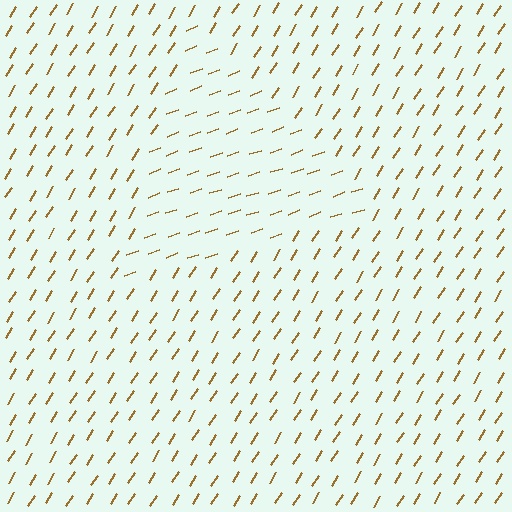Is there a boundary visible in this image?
Yes, there is a texture boundary formed by a change in line orientation.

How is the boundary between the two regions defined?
The boundary is defined purely by a change in line orientation (approximately 38 degrees difference). All lines are the same color and thickness.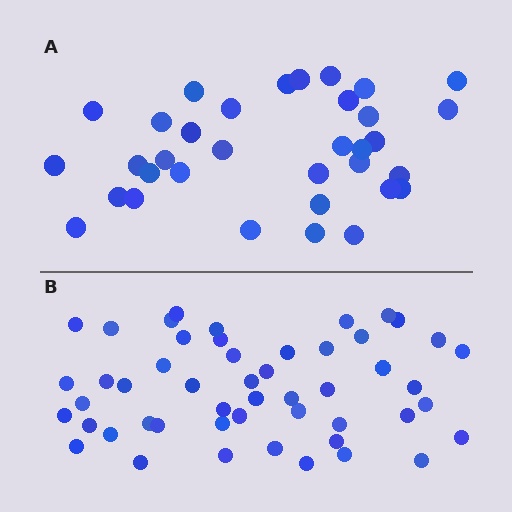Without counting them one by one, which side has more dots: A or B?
Region B (the bottom region) has more dots.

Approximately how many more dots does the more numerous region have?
Region B has approximately 15 more dots than region A.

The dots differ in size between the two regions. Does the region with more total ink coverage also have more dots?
No. Region A has more total ink coverage because its dots are larger, but region B actually contains more individual dots. Total area can be misleading — the number of items is what matters here.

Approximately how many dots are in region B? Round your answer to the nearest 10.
About 50 dots.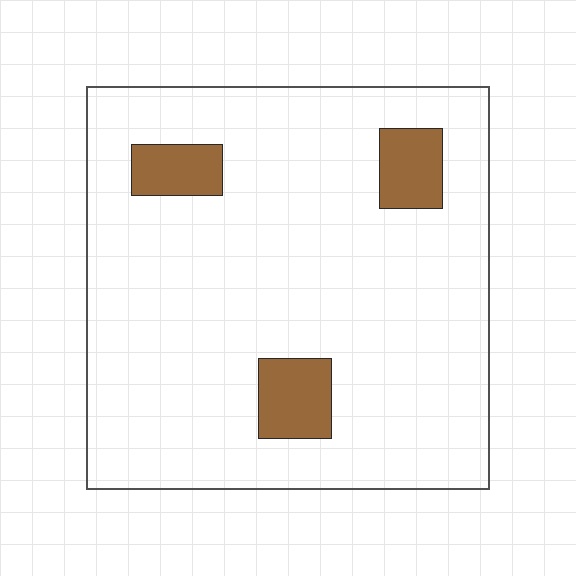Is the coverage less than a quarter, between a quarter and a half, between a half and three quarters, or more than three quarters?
Less than a quarter.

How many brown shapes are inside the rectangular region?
3.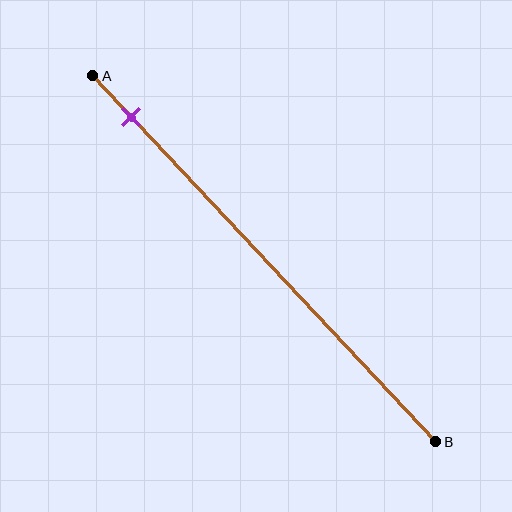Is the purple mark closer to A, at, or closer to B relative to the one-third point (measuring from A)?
The purple mark is closer to point A than the one-third point of segment AB.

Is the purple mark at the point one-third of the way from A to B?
No, the mark is at about 10% from A, not at the 33% one-third point.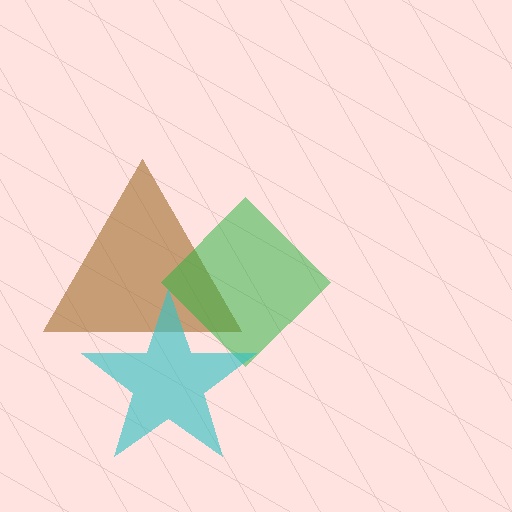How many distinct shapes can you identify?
There are 3 distinct shapes: a brown triangle, a green diamond, a cyan star.